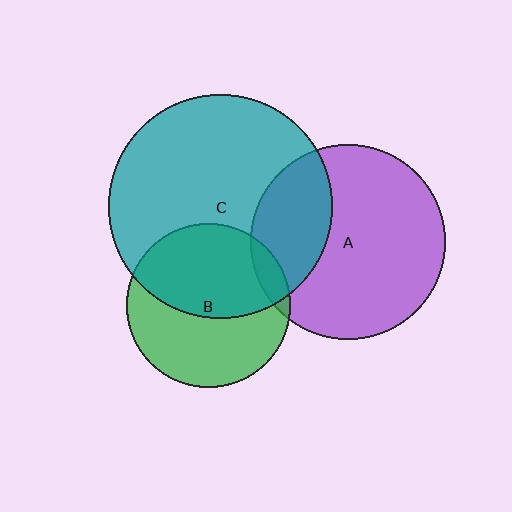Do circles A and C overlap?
Yes.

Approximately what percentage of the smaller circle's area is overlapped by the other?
Approximately 30%.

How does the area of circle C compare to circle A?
Approximately 1.3 times.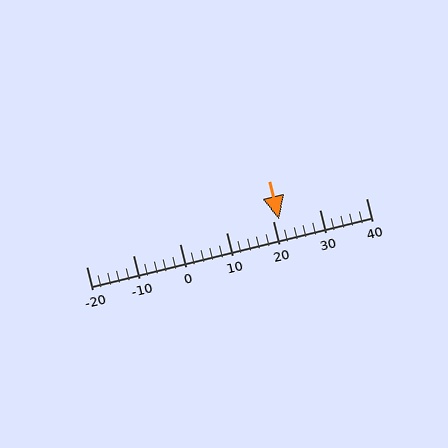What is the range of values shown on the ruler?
The ruler shows values from -20 to 40.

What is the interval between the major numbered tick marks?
The major tick marks are spaced 10 units apart.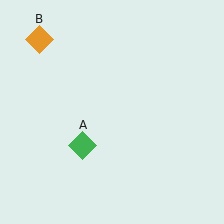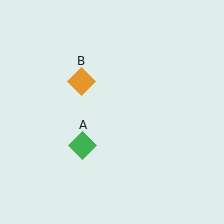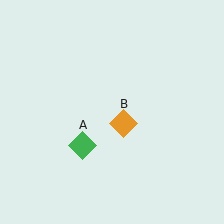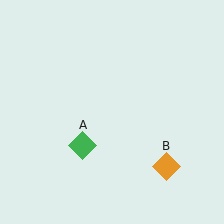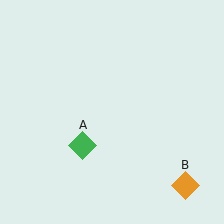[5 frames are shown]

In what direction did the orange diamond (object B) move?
The orange diamond (object B) moved down and to the right.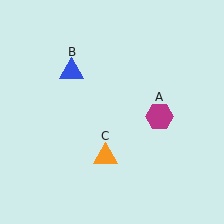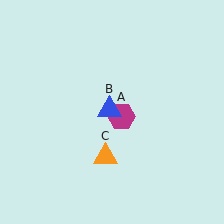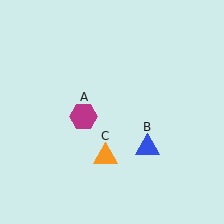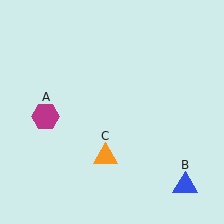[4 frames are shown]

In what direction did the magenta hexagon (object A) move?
The magenta hexagon (object A) moved left.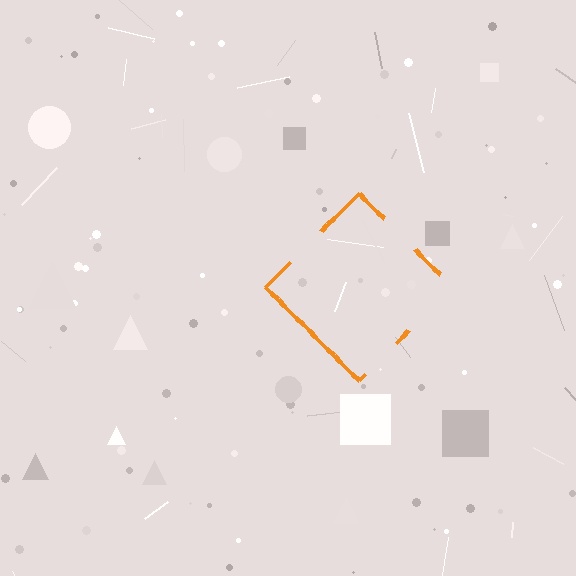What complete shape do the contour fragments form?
The contour fragments form a diamond.